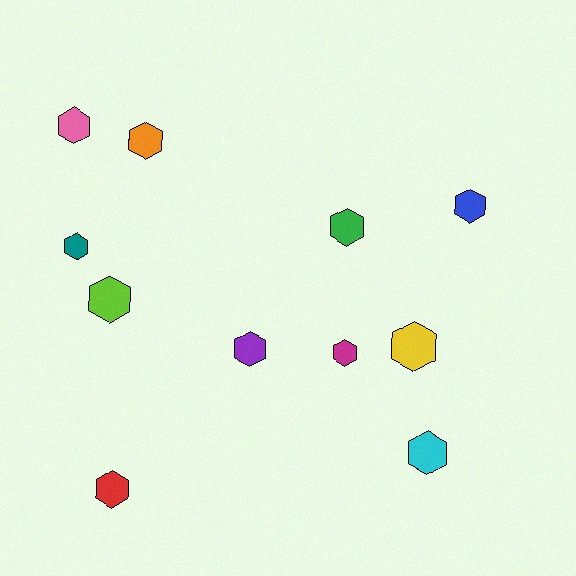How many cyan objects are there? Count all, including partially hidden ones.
There is 1 cyan object.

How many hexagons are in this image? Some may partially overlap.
There are 11 hexagons.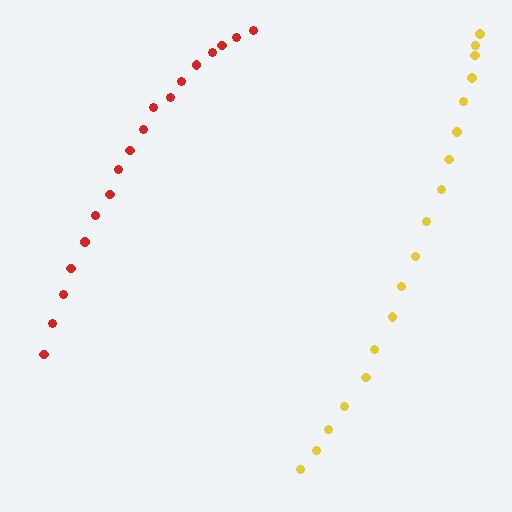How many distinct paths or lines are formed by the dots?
There are 2 distinct paths.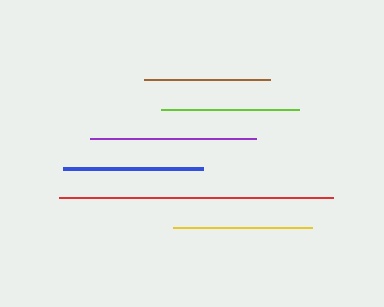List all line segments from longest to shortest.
From longest to shortest: red, purple, yellow, blue, lime, brown.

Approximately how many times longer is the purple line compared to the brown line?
The purple line is approximately 1.3 times the length of the brown line.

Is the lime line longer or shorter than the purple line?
The purple line is longer than the lime line.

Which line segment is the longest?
The red line is the longest at approximately 274 pixels.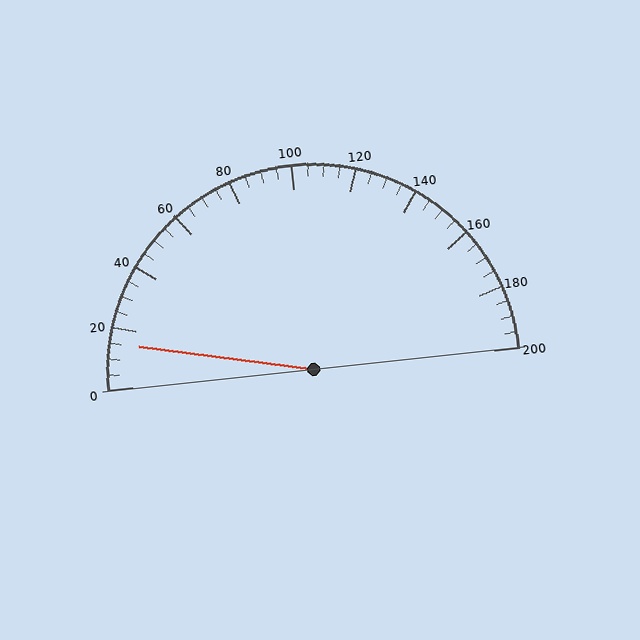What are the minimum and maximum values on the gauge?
The gauge ranges from 0 to 200.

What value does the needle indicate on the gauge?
The needle indicates approximately 15.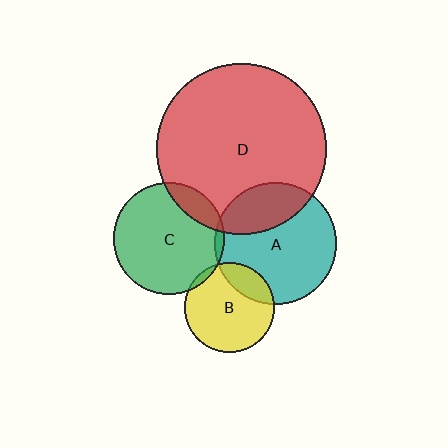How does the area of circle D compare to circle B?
Approximately 3.6 times.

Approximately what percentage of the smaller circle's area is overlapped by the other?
Approximately 5%.